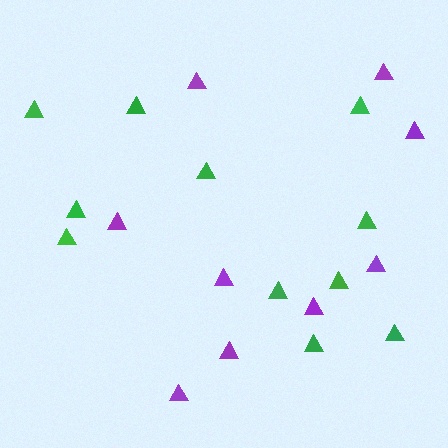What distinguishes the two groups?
There are 2 groups: one group of purple triangles (9) and one group of green triangles (11).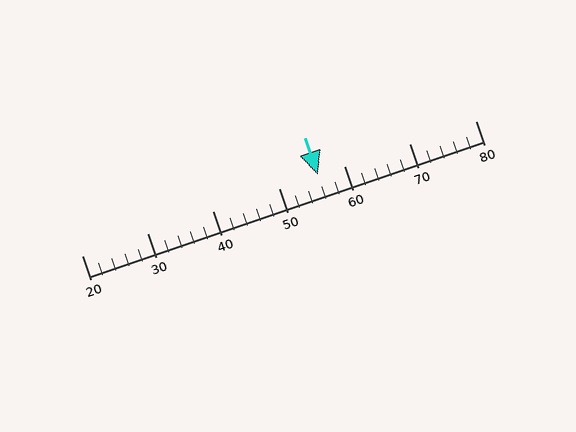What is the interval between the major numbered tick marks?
The major tick marks are spaced 10 units apart.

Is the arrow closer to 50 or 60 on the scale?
The arrow is closer to 60.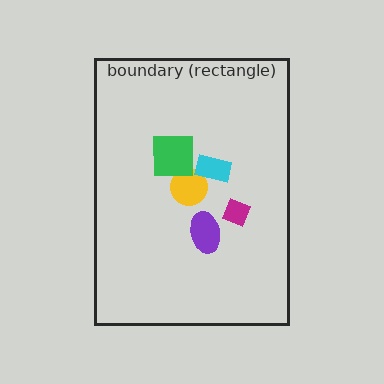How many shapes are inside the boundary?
5 inside, 0 outside.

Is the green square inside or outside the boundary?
Inside.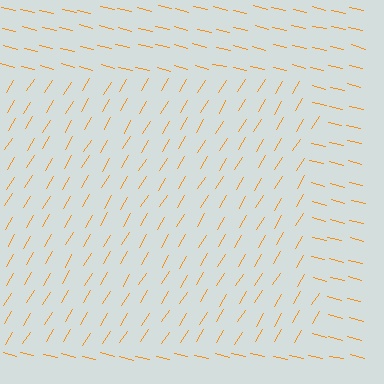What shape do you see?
I see a rectangle.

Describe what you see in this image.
The image is filled with small orange line segments. A rectangle region in the image has lines oriented differently from the surrounding lines, creating a visible texture boundary.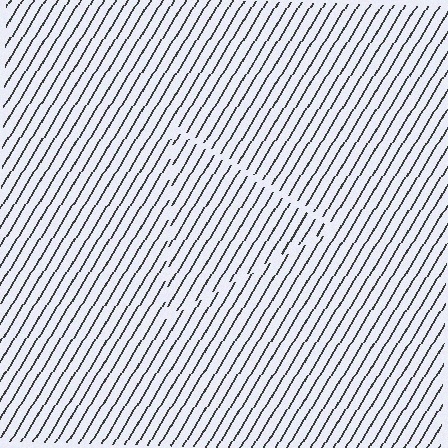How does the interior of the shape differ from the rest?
The interior of the shape contains the same grating, shifted by half a period — the contour is defined by the phase discontinuity where line-ends from the inner and outer gratings abut.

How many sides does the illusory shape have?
3 sides — the line-ends trace a triangle.